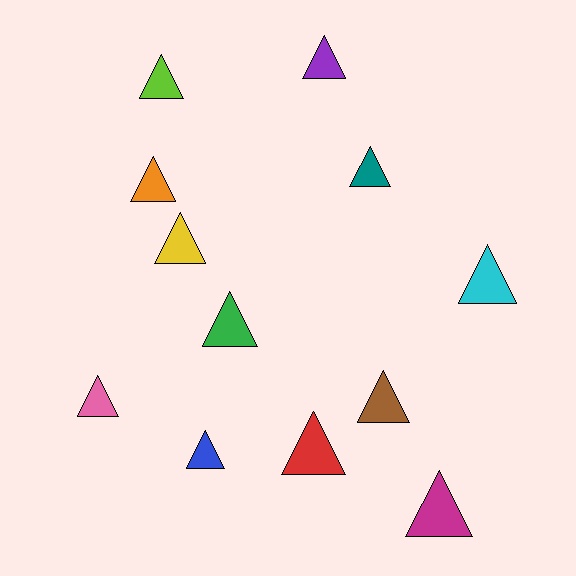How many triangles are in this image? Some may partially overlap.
There are 12 triangles.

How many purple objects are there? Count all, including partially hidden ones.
There is 1 purple object.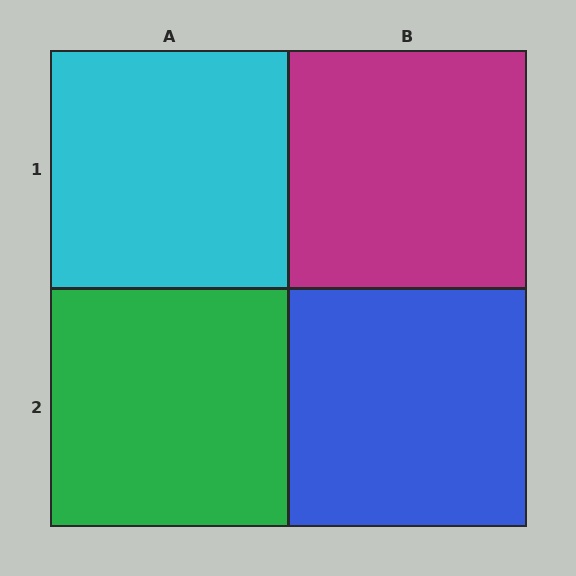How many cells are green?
1 cell is green.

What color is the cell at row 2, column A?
Green.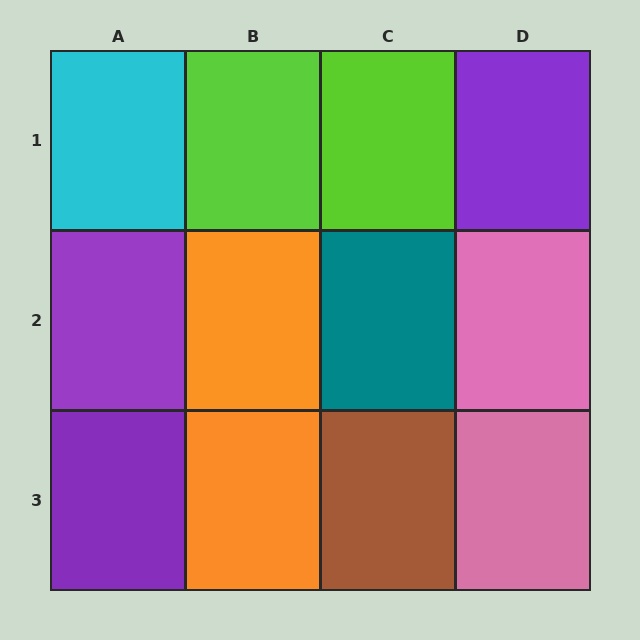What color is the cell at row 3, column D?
Pink.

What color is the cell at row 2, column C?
Teal.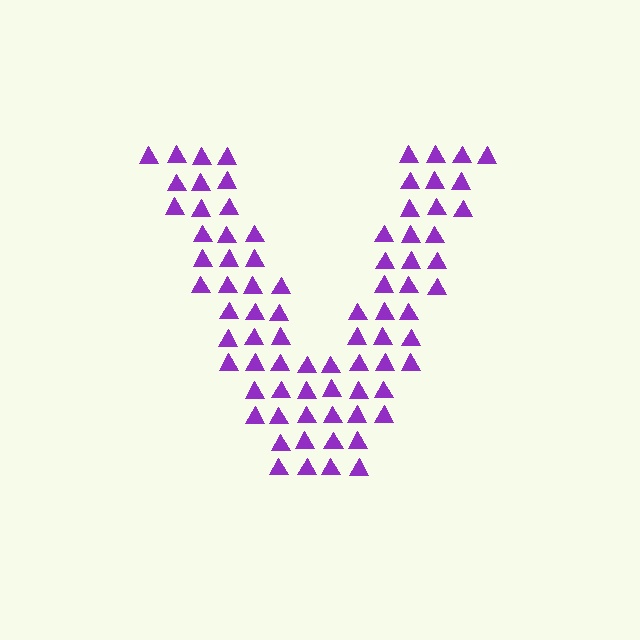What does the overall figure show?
The overall figure shows the letter V.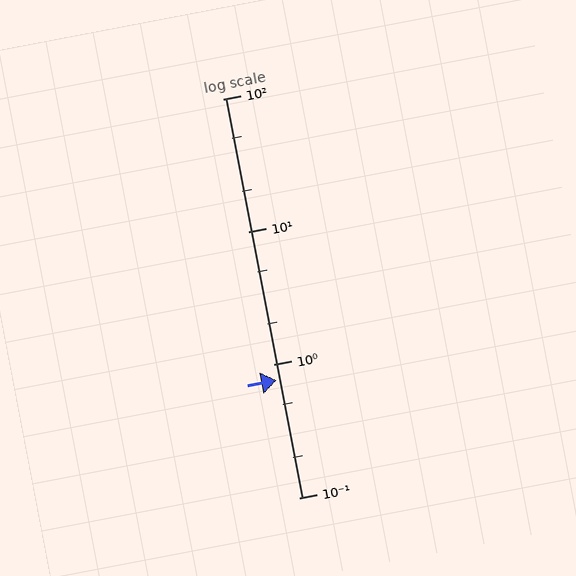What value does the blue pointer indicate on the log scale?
The pointer indicates approximately 0.77.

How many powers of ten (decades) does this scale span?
The scale spans 3 decades, from 0.1 to 100.